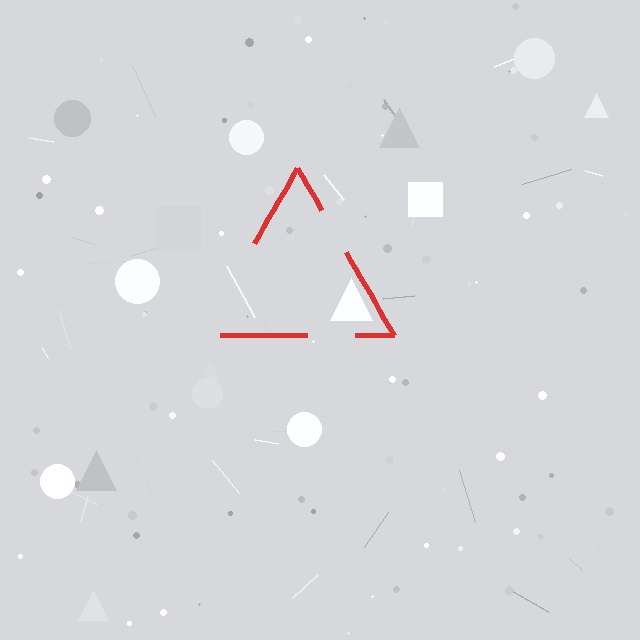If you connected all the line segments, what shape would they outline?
They would outline a triangle.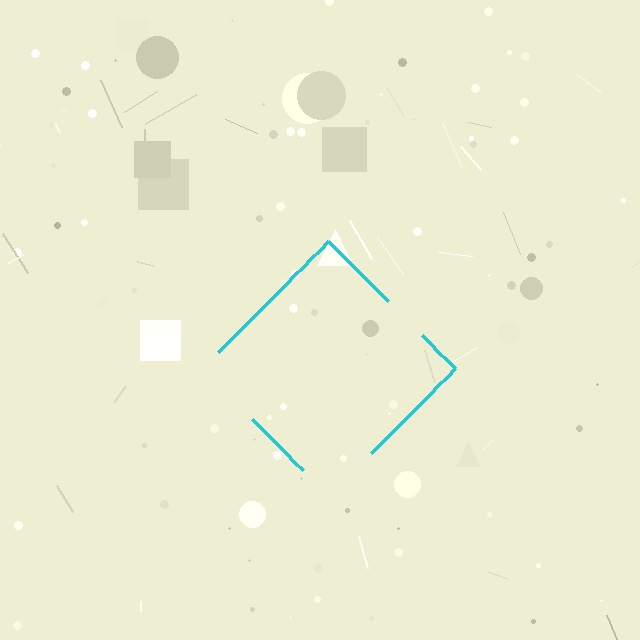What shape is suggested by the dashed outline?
The dashed outline suggests a diamond.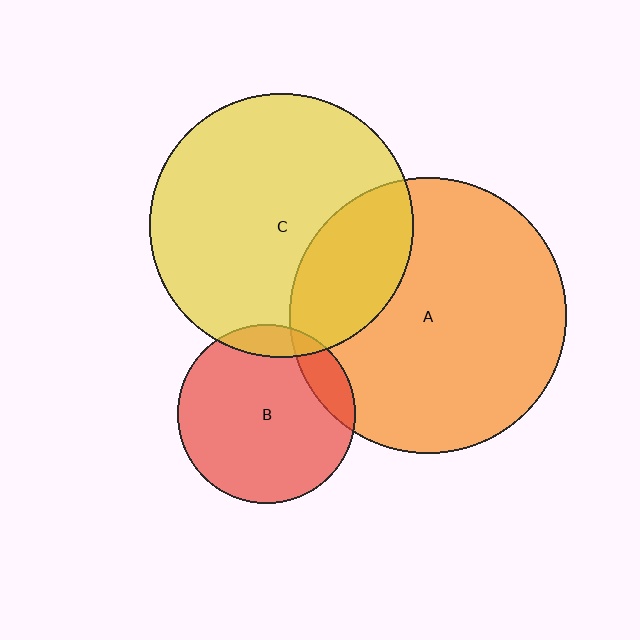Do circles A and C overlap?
Yes.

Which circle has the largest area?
Circle A (orange).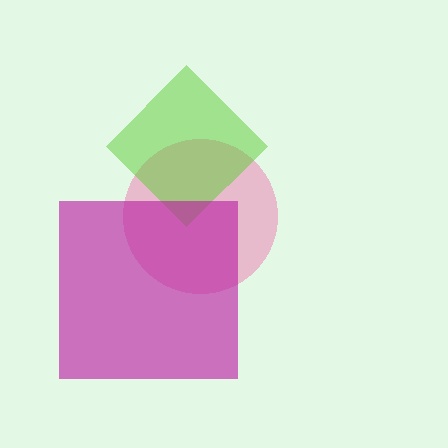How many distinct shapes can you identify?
There are 3 distinct shapes: a pink circle, a lime diamond, a magenta square.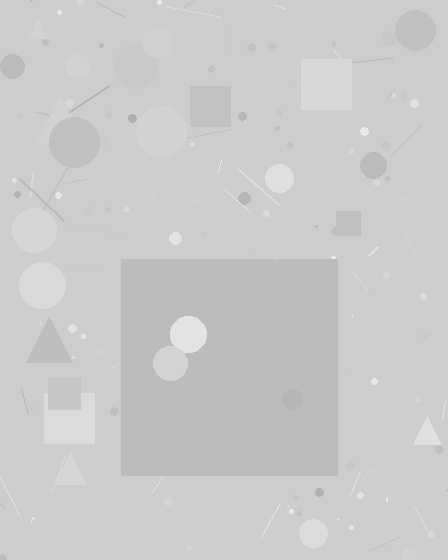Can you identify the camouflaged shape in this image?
The camouflaged shape is a square.